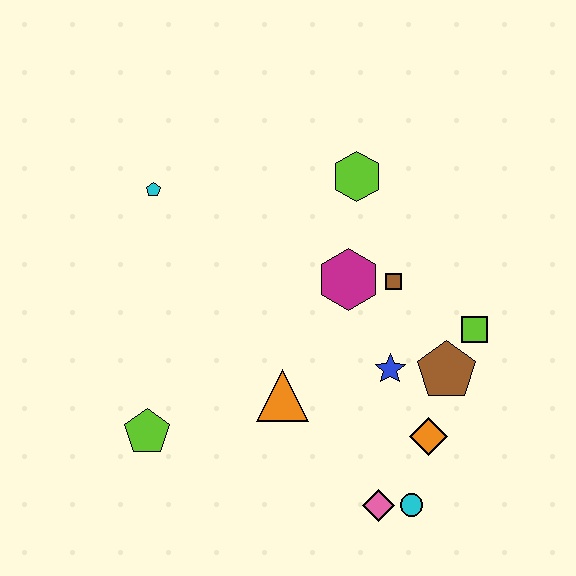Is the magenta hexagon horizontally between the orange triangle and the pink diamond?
Yes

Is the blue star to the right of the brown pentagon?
No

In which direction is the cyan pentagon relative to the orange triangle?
The cyan pentagon is above the orange triangle.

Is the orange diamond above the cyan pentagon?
No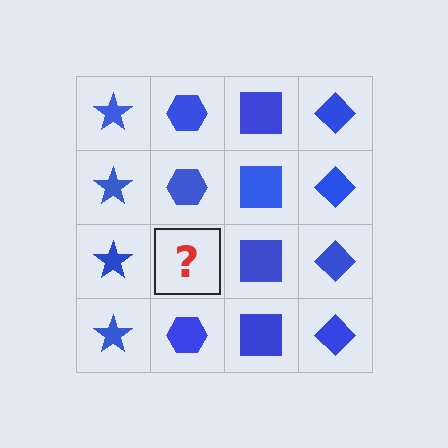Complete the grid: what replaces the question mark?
The question mark should be replaced with a blue hexagon.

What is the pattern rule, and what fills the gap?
The rule is that each column has a consistent shape. The gap should be filled with a blue hexagon.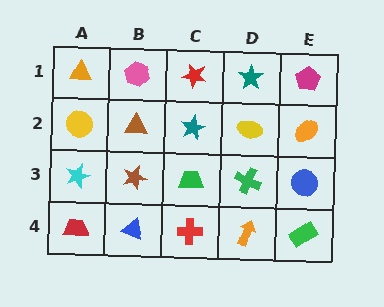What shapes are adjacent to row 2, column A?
An orange triangle (row 1, column A), a cyan star (row 3, column A), a brown triangle (row 2, column B).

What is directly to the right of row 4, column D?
A green rectangle.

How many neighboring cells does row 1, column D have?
3.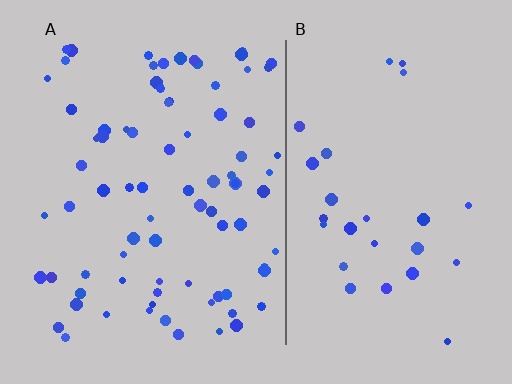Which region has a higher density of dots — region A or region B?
A (the left).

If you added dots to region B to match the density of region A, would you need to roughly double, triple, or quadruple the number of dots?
Approximately triple.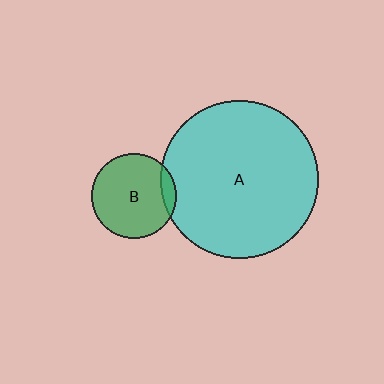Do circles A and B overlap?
Yes.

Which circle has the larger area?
Circle A (cyan).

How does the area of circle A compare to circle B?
Approximately 3.5 times.